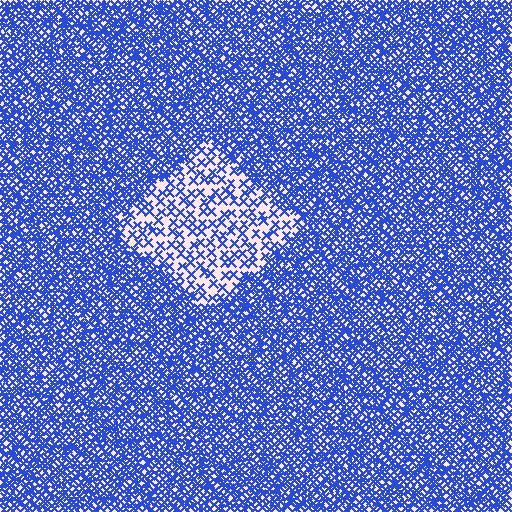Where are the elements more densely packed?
The elements are more densely packed outside the diamond boundary.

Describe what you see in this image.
The image contains small blue elements arranged at two different densities. A diamond-shaped region is visible where the elements are less densely packed than the surrounding area.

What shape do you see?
I see a diamond.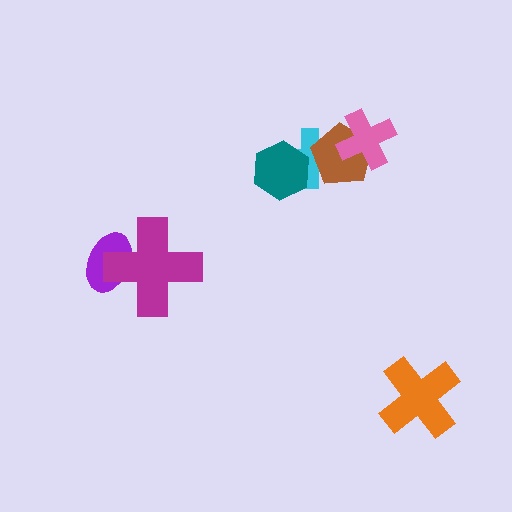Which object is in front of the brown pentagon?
The pink cross is in front of the brown pentagon.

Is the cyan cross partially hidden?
Yes, it is partially covered by another shape.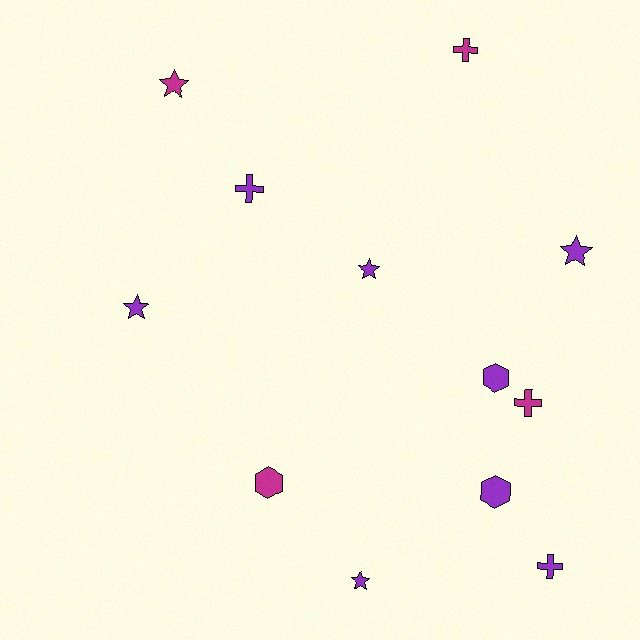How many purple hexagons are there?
There are 2 purple hexagons.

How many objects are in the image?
There are 12 objects.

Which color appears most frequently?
Purple, with 8 objects.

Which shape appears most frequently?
Star, with 5 objects.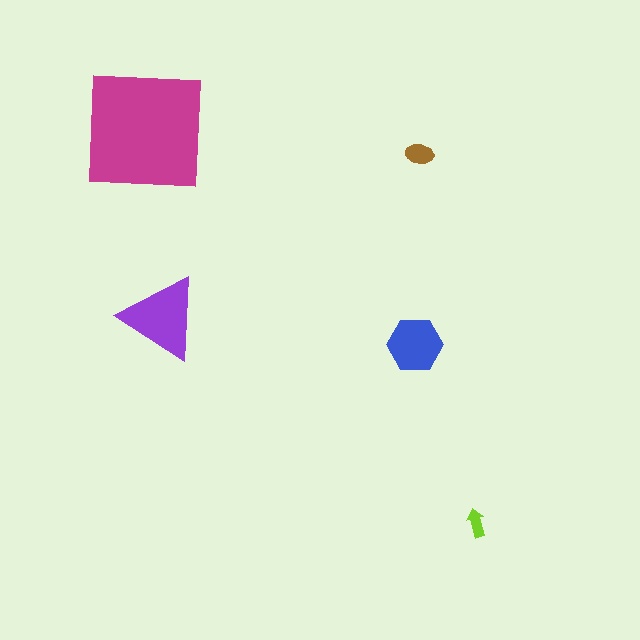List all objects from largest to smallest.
The magenta square, the purple triangle, the blue hexagon, the brown ellipse, the lime arrow.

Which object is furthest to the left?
The magenta square is leftmost.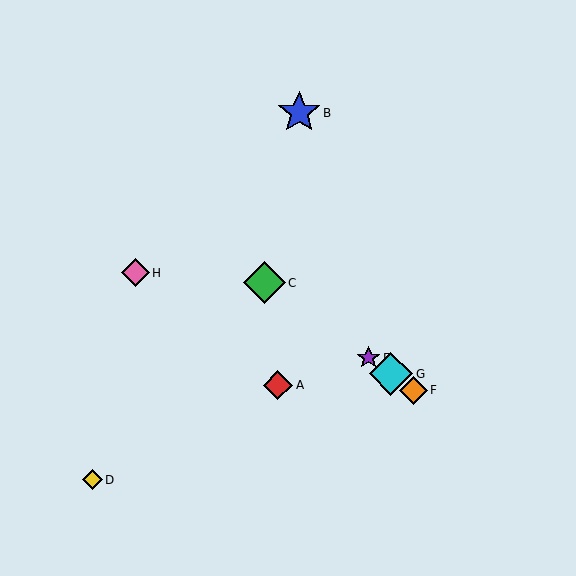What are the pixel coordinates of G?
Object G is at (391, 374).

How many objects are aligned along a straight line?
4 objects (C, E, F, G) are aligned along a straight line.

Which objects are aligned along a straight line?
Objects C, E, F, G are aligned along a straight line.